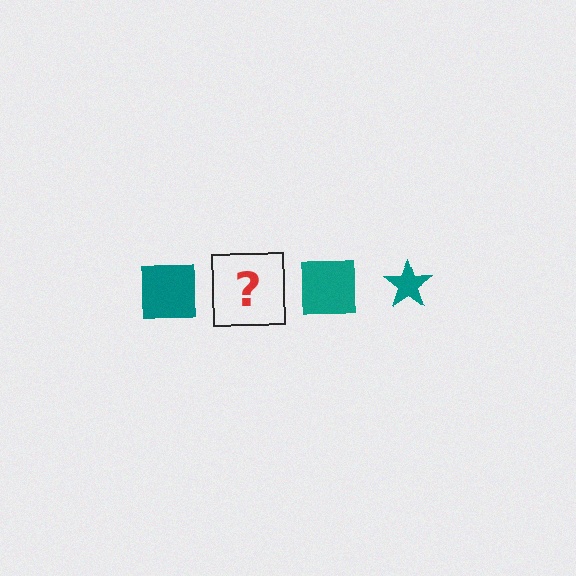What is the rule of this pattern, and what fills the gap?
The rule is that the pattern cycles through square, star shapes in teal. The gap should be filled with a teal star.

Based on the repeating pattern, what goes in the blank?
The blank should be a teal star.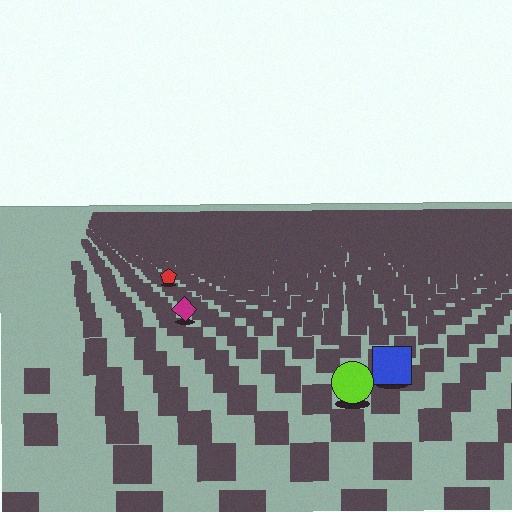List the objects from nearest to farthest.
From nearest to farthest: the lime circle, the blue square, the magenta diamond, the red pentagon.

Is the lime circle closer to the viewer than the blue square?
Yes. The lime circle is closer — you can tell from the texture gradient: the ground texture is coarser near it.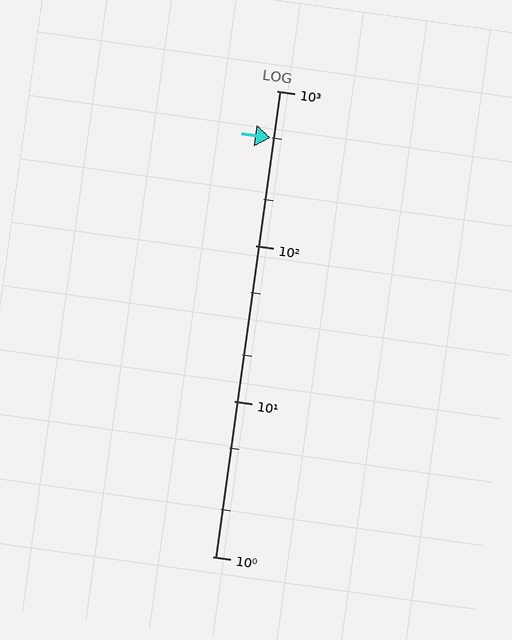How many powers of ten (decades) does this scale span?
The scale spans 3 decades, from 1 to 1000.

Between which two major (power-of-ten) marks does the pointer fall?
The pointer is between 100 and 1000.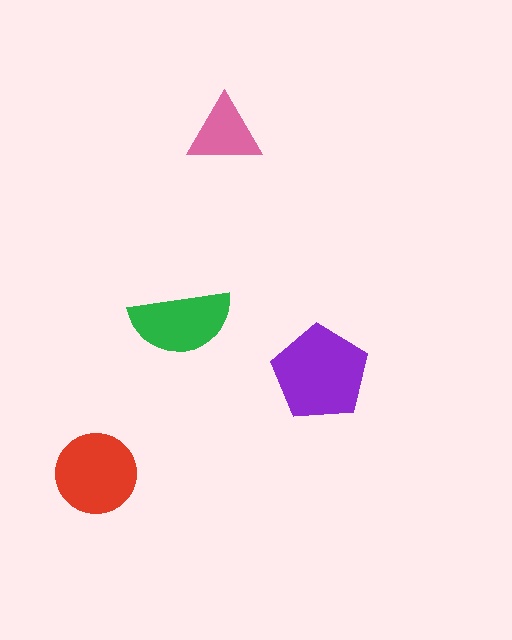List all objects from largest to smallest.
The purple pentagon, the red circle, the green semicircle, the pink triangle.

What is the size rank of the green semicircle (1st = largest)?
3rd.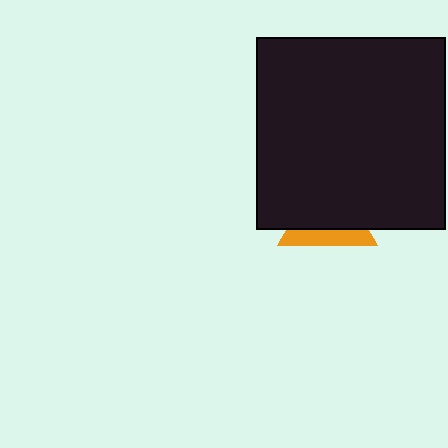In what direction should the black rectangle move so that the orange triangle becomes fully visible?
The black rectangle should move up. That is the shortest direction to clear the overlap and leave the orange triangle fully visible.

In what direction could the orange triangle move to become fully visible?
The orange triangle could move down. That would shift it out from behind the black rectangle entirely.